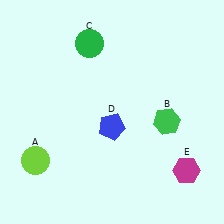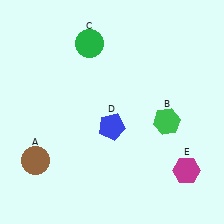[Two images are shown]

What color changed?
The circle (A) changed from lime in Image 1 to brown in Image 2.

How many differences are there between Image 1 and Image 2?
There is 1 difference between the two images.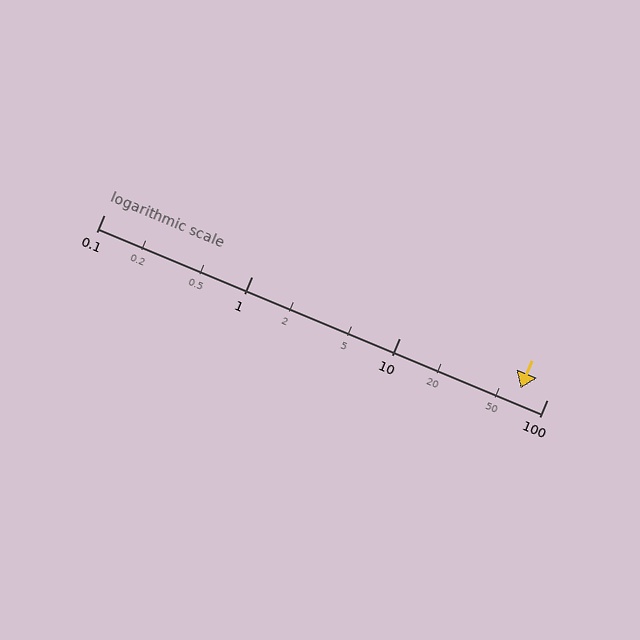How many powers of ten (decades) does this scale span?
The scale spans 3 decades, from 0.1 to 100.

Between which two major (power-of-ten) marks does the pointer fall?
The pointer is between 10 and 100.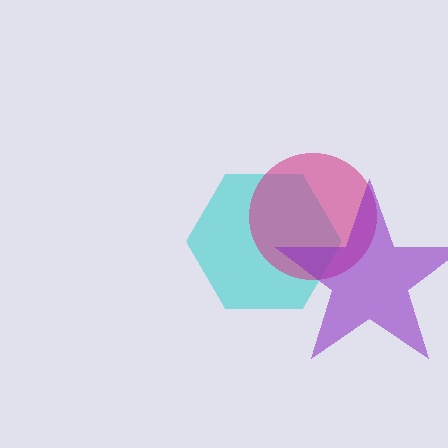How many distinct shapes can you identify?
There are 3 distinct shapes: a cyan hexagon, a magenta circle, a purple star.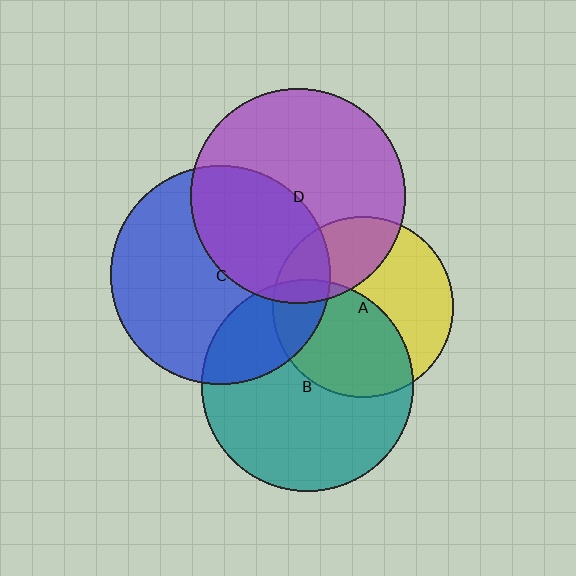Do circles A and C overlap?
Yes.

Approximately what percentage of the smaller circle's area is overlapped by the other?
Approximately 20%.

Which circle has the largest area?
Circle C (blue).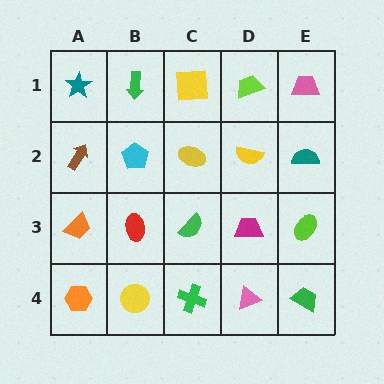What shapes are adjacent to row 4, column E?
A lime ellipse (row 3, column E), a pink triangle (row 4, column D).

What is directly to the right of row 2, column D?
A teal semicircle.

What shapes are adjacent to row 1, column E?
A teal semicircle (row 2, column E), a lime trapezoid (row 1, column D).